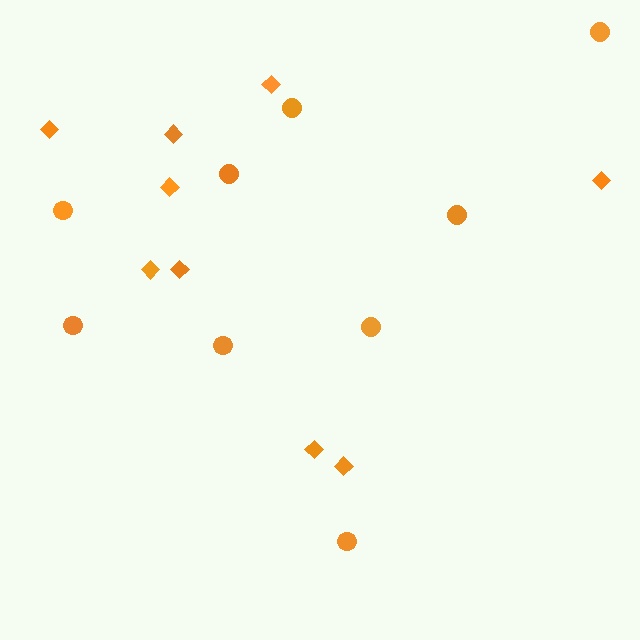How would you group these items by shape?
There are 2 groups: one group of circles (9) and one group of diamonds (9).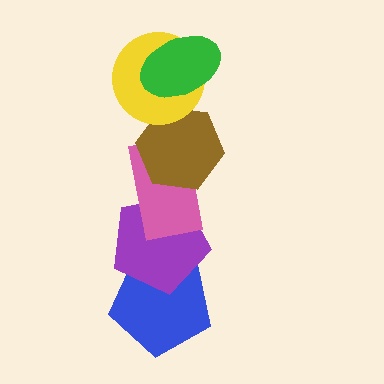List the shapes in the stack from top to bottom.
From top to bottom: the green ellipse, the yellow circle, the brown hexagon, the pink rectangle, the purple pentagon, the blue pentagon.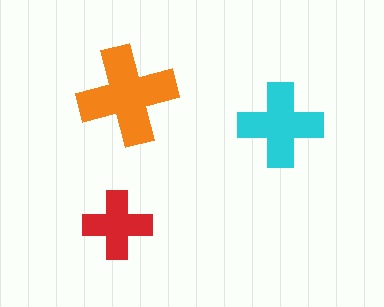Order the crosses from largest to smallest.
the orange one, the cyan one, the red one.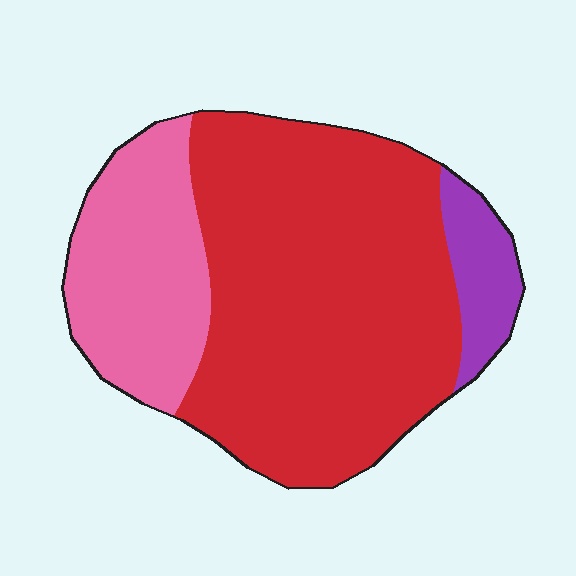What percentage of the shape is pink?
Pink takes up about one quarter (1/4) of the shape.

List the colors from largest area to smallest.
From largest to smallest: red, pink, purple.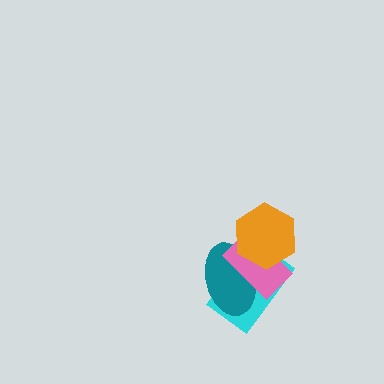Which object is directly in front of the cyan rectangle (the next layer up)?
The teal ellipse is directly in front of the cyan rectangle.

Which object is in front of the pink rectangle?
The orange hexagon is in front of the pink rectangle.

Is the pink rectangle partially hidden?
Yes, it is partially covered by another shape.